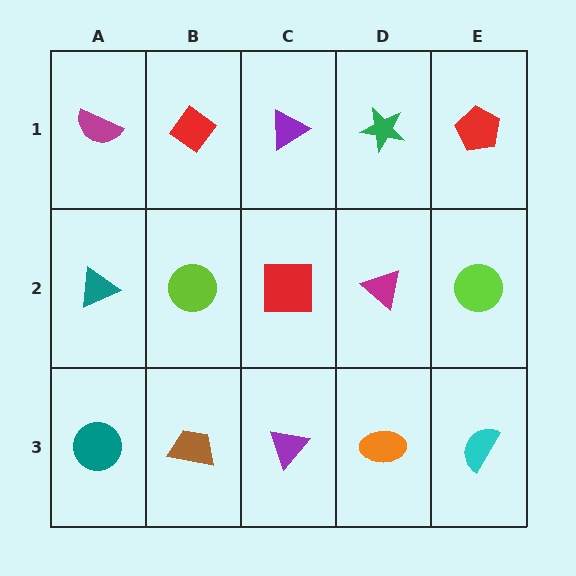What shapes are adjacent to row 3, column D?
A magenta triangle (row 2, column D), a purple triangle (row 3, column C), a cyan semicircle (row 3, column E).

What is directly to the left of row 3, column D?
A purple triangle.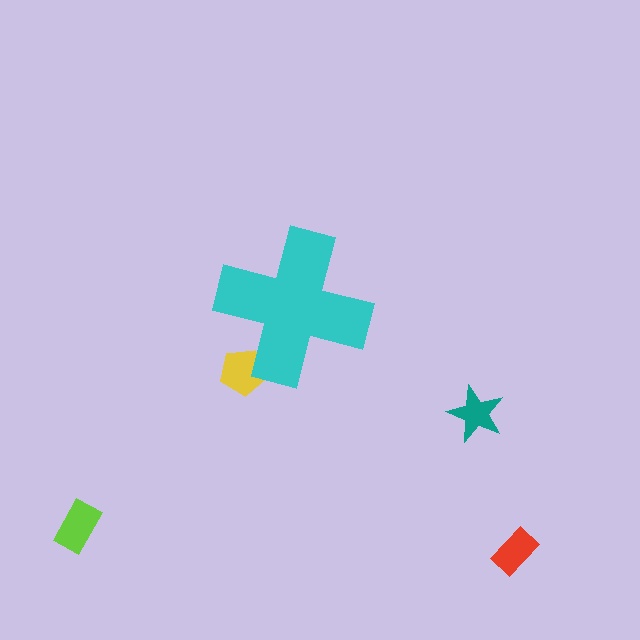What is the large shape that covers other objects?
A cyan cross.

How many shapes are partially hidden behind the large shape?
1 shape is partially hidden.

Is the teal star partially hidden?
No, the teal star is fully visible.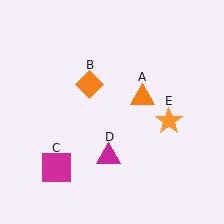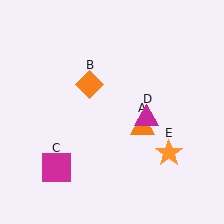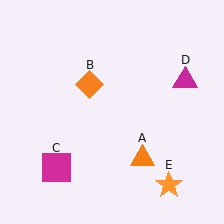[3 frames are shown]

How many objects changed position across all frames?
3 objects changed position: orange triangle (object A), magenta triangle (object D), orange star (object E).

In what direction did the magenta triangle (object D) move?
The magenta triangle (object D) moved up and to the right.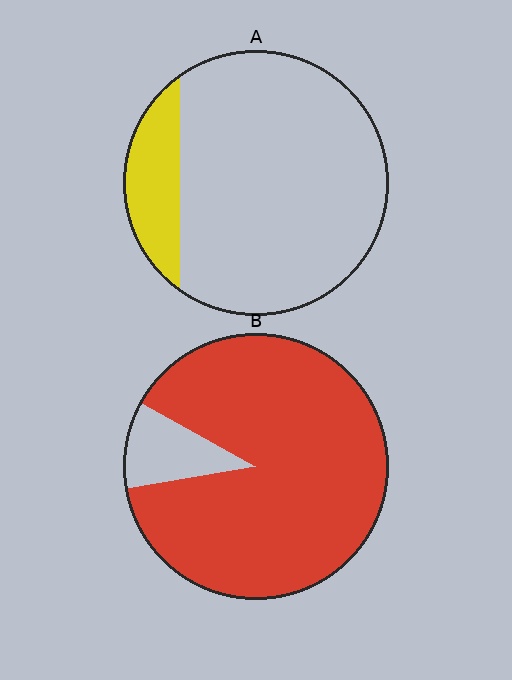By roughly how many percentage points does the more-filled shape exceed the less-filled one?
By roughly 75 percentage points (B over A).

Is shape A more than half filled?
No.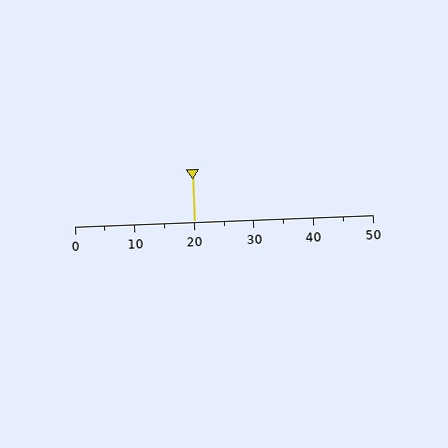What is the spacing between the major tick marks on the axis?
The major ticks are spaced 10 apart.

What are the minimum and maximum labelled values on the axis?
The axis runs from 0 to 50.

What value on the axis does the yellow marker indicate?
The marker indicates approximately 20.